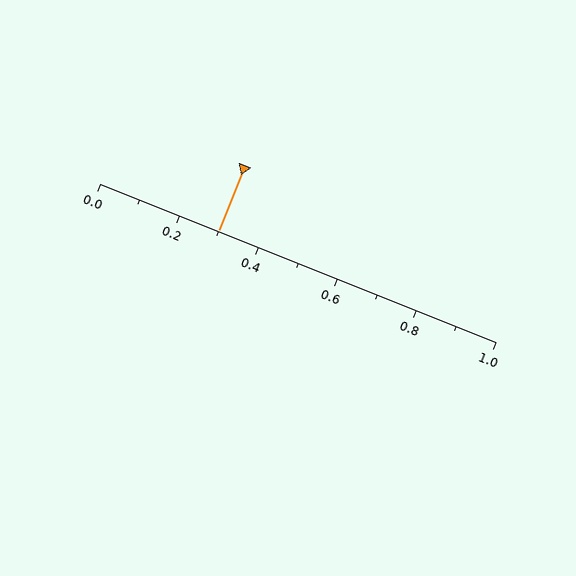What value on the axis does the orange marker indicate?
The marker indicates approximately 0.3.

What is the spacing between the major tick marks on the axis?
The major ticks are spaced 0.2 apart.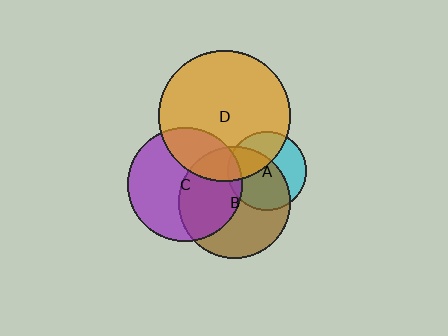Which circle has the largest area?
Circle D (orange).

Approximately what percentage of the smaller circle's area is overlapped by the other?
Approximately 35%.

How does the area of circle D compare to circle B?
Approximately 1.4 times.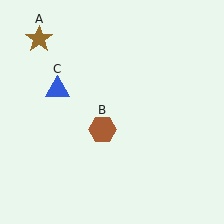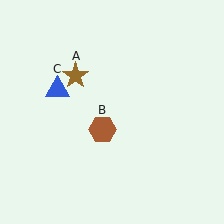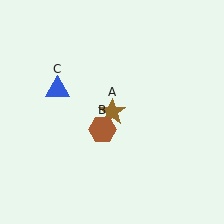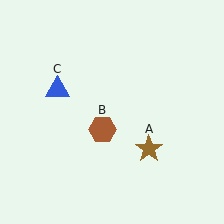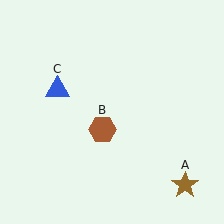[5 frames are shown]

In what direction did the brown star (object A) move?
The brown star (object A) moved down and to the right.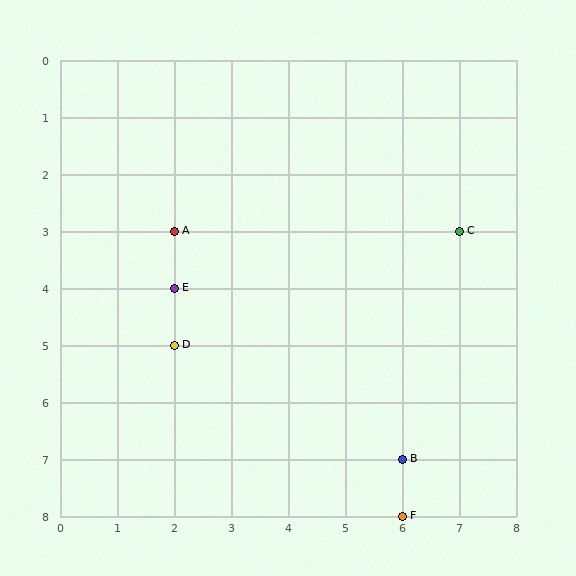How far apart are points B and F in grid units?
Points B and F are 1 row apart.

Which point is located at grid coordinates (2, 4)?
Point E is at (2, 4).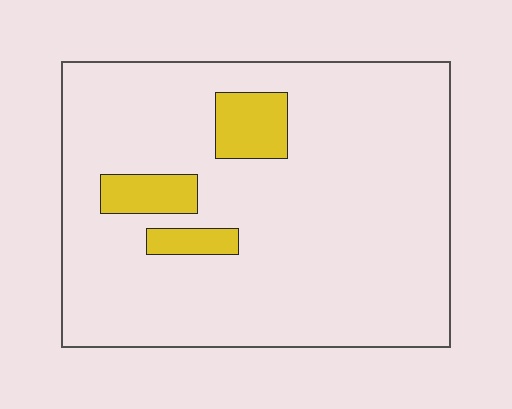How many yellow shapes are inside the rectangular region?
3.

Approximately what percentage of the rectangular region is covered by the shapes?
Approximately 10%.